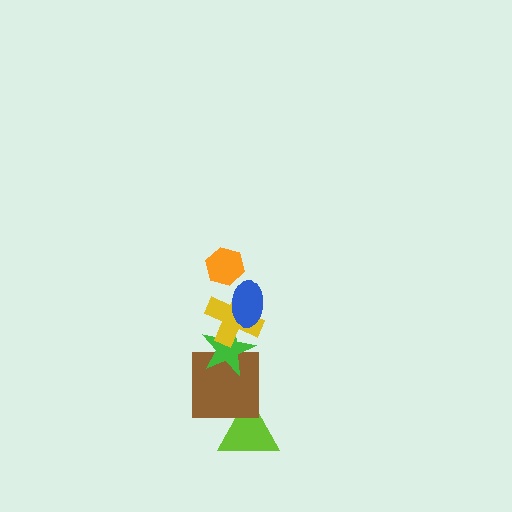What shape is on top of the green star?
The yellow cross is on top of the green star.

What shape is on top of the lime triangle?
The brown square is on top of the lime triangle.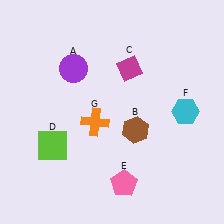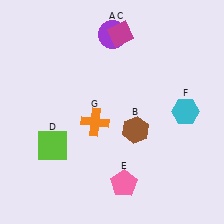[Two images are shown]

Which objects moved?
The objects that moved are: the purple circle (A), the magenta diamond (C).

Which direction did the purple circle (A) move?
The purple circle (A) moved right.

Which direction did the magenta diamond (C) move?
The magenta diamond (C) moved up.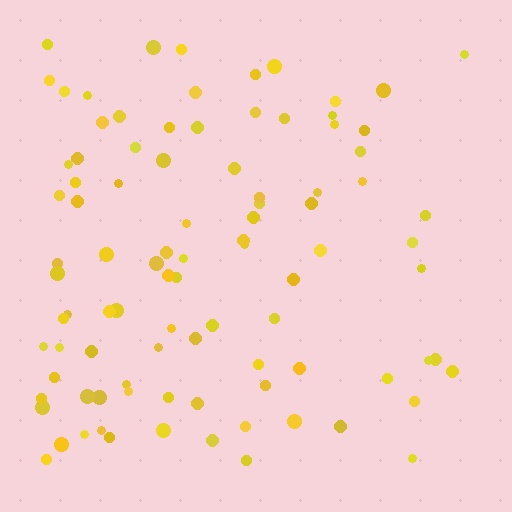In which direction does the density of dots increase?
From right to left, with the left side densest.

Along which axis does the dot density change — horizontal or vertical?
Horizontal.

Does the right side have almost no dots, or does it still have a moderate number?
Still a moderate number, just noticeably fewer than the left.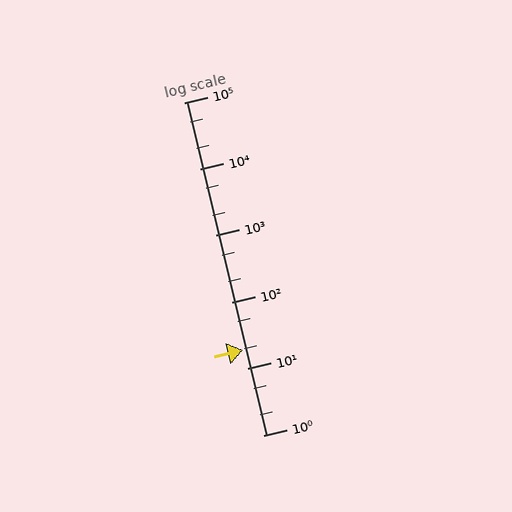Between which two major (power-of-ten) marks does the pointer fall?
The pointer is between 10 and 100.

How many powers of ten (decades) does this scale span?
The scale spans 5 decades, from 1 to 100000.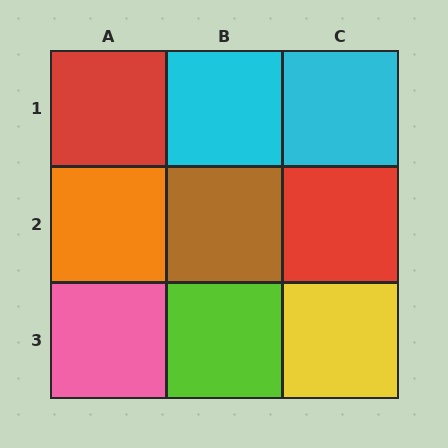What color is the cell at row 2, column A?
Orange.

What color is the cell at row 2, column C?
Red.